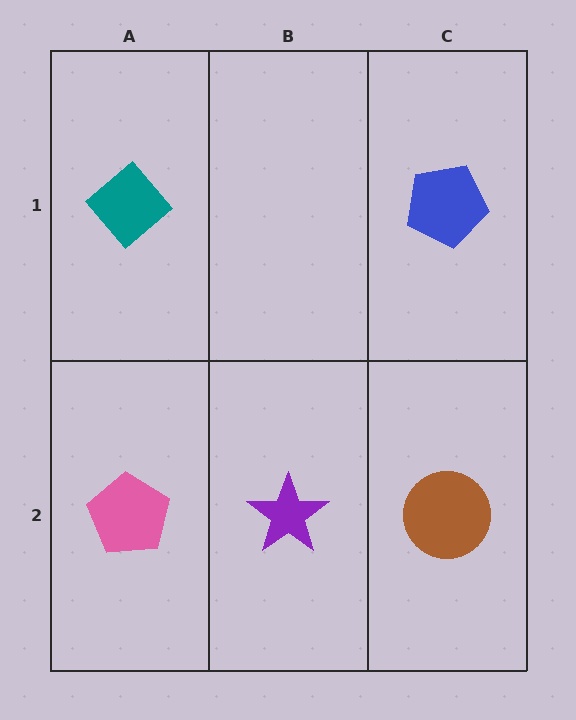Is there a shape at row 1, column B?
No, that cell is empty.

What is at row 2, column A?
A pink pentagon.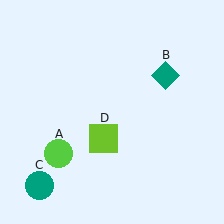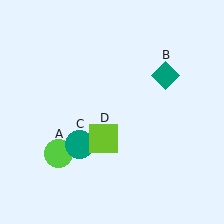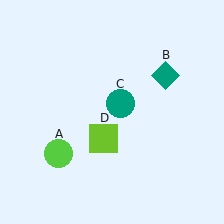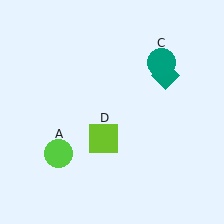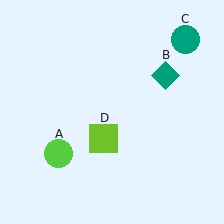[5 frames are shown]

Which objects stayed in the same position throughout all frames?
Lime circle (object A) and teal diamond (object B) and lime square (object D) remained stationary.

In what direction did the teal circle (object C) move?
The teal circle (object C) moved up and to the right.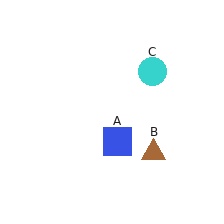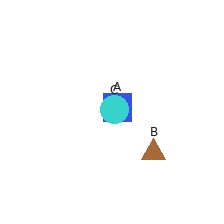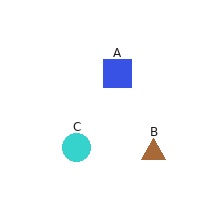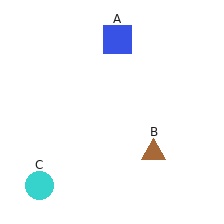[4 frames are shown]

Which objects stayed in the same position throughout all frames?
Brown triangle (object B) remained stationary.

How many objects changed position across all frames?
2 objects changed position: blue square (object A), cyan circle (object C).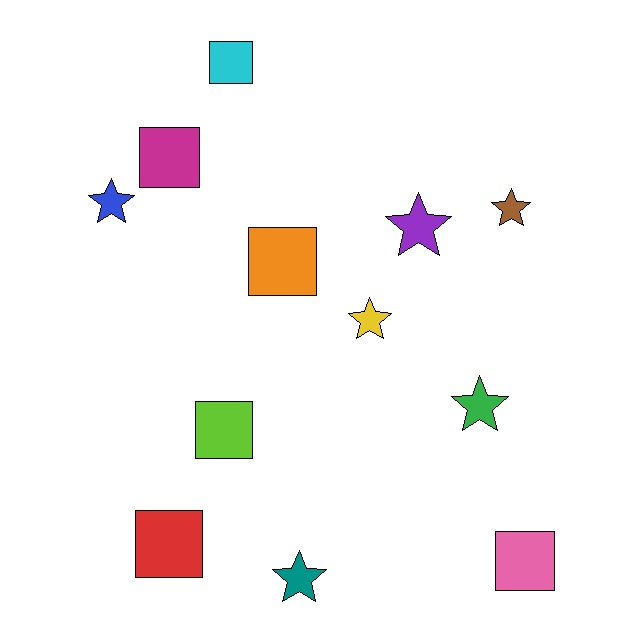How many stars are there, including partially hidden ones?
There are 6 stars.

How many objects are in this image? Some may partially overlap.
There are 12 objects.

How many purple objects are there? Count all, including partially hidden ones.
There is 1 purple object.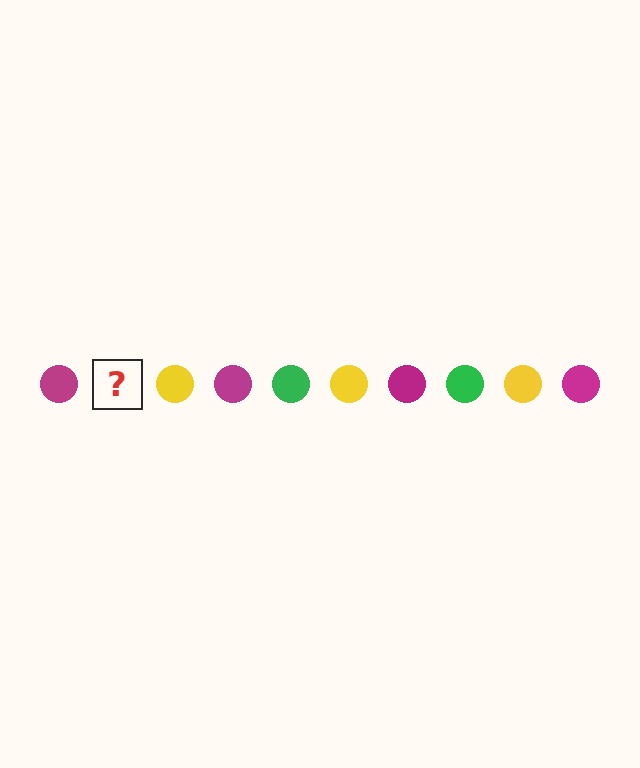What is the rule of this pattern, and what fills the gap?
The rule is that the pattern cycles through magenta, green, yellow circles. The gap should be filled with a green circle.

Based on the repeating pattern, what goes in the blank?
The blank should be a green circle.